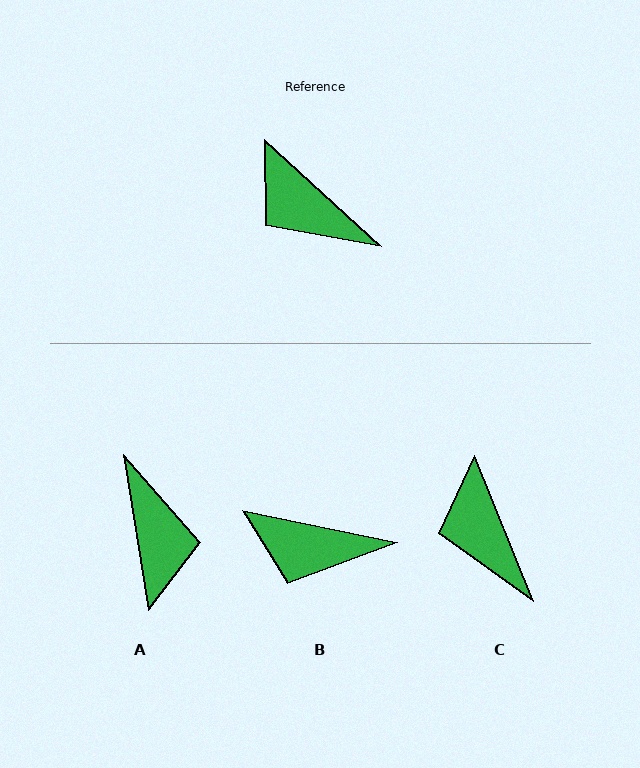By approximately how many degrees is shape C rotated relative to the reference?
Approximately 25 degrees clockwise.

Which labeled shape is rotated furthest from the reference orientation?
A, about 141 degrees away.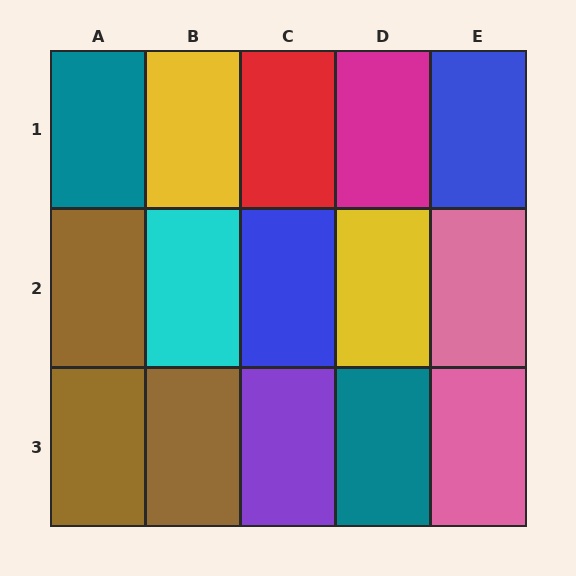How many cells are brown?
3 cells are brown.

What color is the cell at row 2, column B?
Cyan.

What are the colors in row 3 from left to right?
Brown, brown, purple, teal, pink.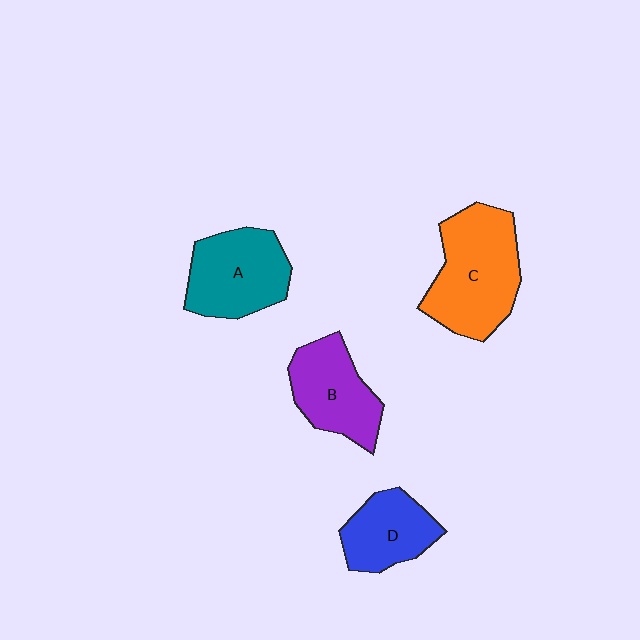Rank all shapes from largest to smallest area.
From largest to smallest: C (orange), A (teal), B (purple), D (blue).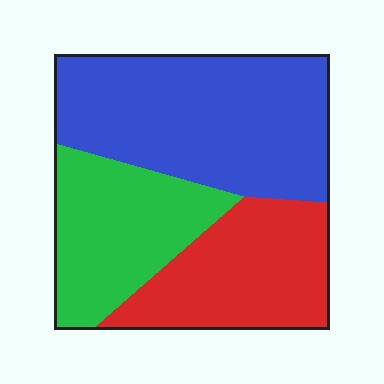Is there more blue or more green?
Blue.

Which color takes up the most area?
Blue, at roughly 45%.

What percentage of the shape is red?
Red takes up between a sixth and a third of the shape.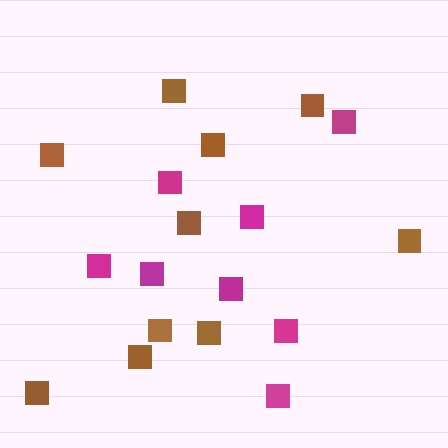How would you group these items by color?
There are 2 groups: one group of magenta squares (8) and one group of brown squares (10).